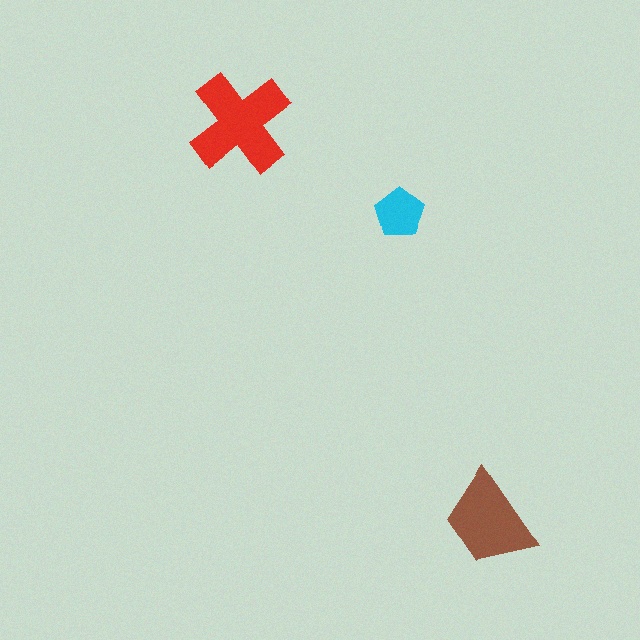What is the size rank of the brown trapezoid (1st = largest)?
2nd.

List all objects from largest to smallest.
The red cross, the brown trapezoid, the cyan pentagon.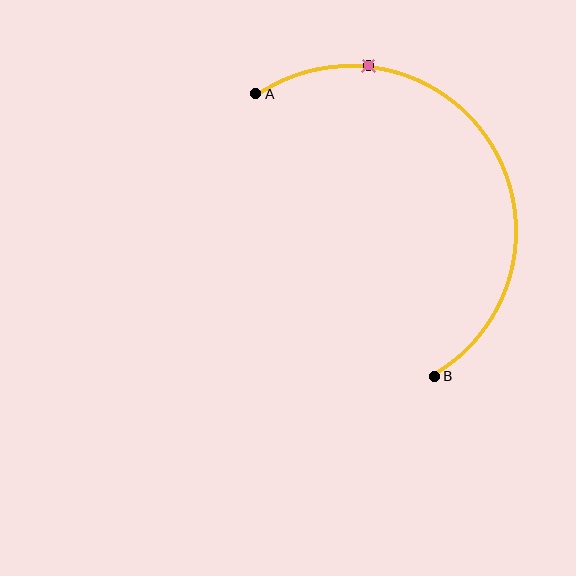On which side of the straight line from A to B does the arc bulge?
The arc bulges to the right of the straight line connecting A and B.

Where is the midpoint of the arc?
The arc midpoint is the point on the curve farthest from the straight line joining A and B. It sits to the right of that line.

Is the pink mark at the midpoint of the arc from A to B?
No. The pink mark lies on the arc but is closer to endpoint A. The arc midpoint would be at the point on the curve equidistant along the arc from both A and B.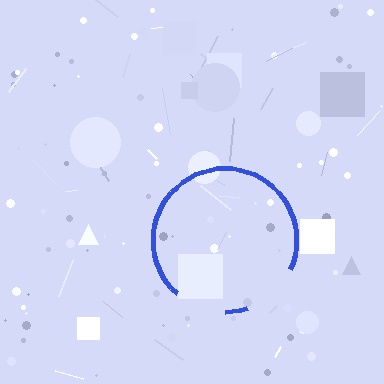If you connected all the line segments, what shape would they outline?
They would outline a circle.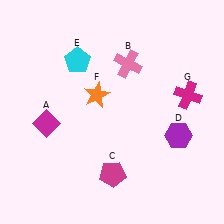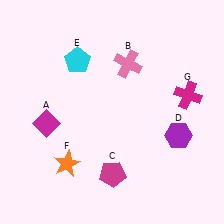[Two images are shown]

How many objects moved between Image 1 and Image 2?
1 object moved between the two images.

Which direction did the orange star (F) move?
The orange star (F) moved down.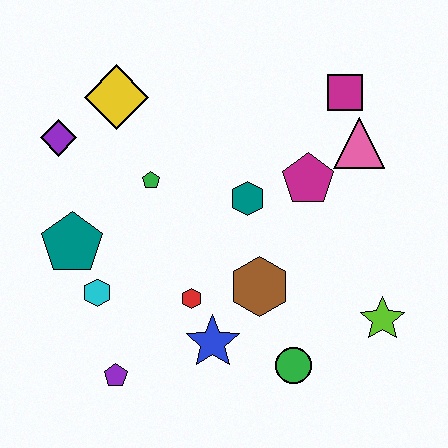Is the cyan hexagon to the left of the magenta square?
Yes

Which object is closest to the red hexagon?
The blue star is closest to the red hexagon.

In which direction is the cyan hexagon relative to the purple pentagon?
The cyan hexagon is above the purple pentagon.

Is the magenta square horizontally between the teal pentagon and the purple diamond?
No